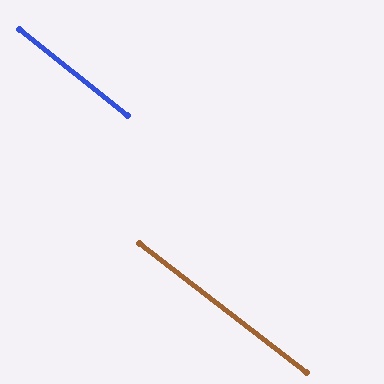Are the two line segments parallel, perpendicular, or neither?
Parallel — their directions differ by only 0.7°.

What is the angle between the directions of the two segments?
Approximately 1 degree.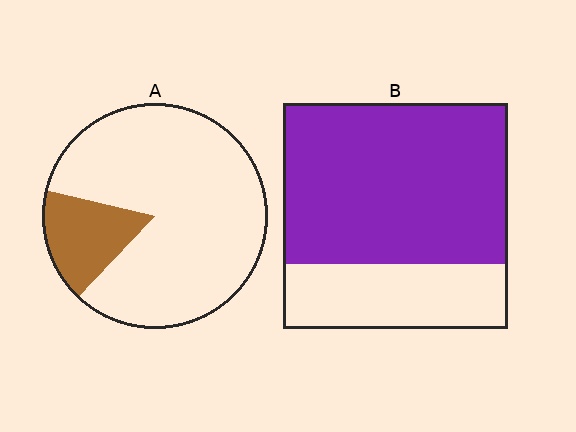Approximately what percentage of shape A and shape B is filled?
A is approximately 15% and B is approximately 70%.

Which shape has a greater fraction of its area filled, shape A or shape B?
Shape B.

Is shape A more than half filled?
No.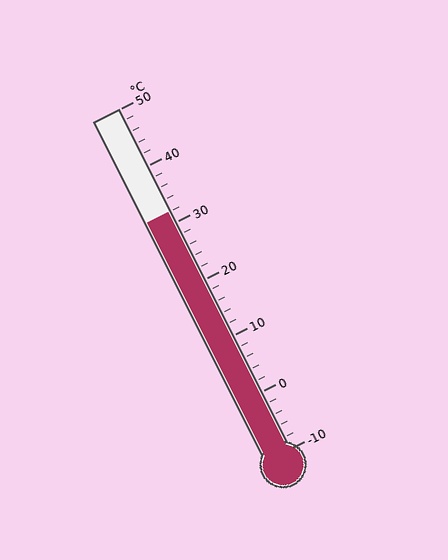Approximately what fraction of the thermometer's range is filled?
The thermometer is filled to approximately 70% of its range.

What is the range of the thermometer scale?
The thermometer scale ranges from -10°C to 50°C.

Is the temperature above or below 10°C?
The temperature is above 10°C.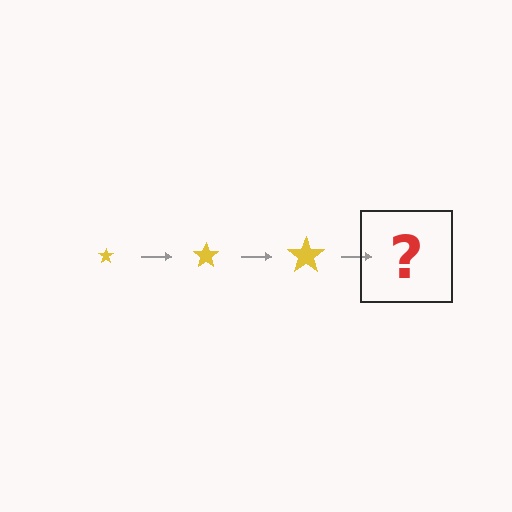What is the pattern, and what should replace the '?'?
The pattern is that the star gets progressively larger each step. The '?' should be a yellow star, larger than the previous one.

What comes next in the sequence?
The next element should be a yellow star, larger than the previous one.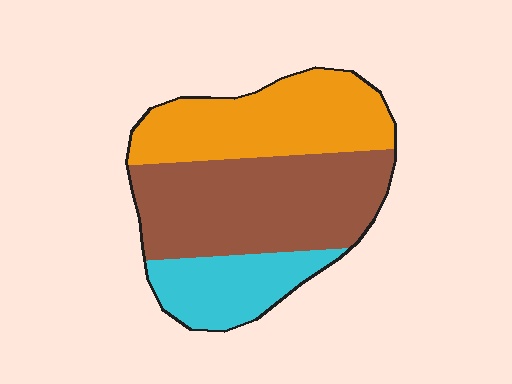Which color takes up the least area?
Cyan, at roughly 20%.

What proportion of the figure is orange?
Orange takes up about one third (1/3) of the figure.